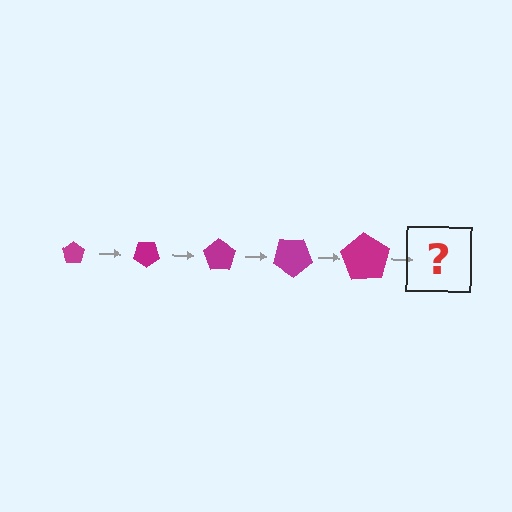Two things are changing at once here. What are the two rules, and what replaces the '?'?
The two rules are that the pentagon grows larger each step and it rotates 35 degrees each step. The '?' should be a pentagon, larger than the previous one and rotated 175 degrees from the start.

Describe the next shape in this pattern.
It should be a pentagon, larger than the previous one and rotated 175 degrees from the start.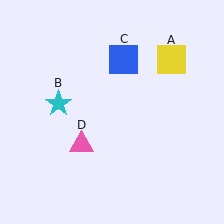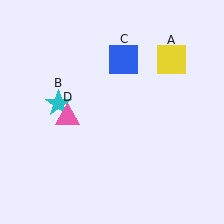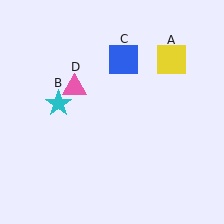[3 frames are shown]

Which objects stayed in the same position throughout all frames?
Yellow square (object A) and cyan star (object B) and blue square (object C) remained stationary.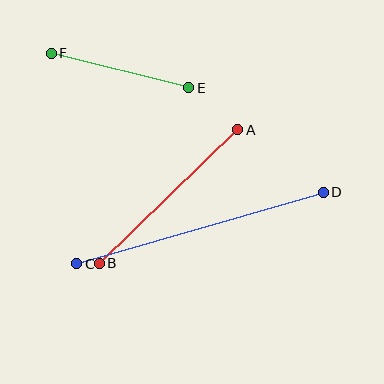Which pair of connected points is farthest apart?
Points C and D are farthest apart.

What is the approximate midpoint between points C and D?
The midpoint is at approximately (200, 228) pixels.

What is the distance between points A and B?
The distance is approximately 193 pixels.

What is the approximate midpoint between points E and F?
The midpoint is at approximately (120, 70) pixels.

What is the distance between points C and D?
The distance is approximately 257 pixels.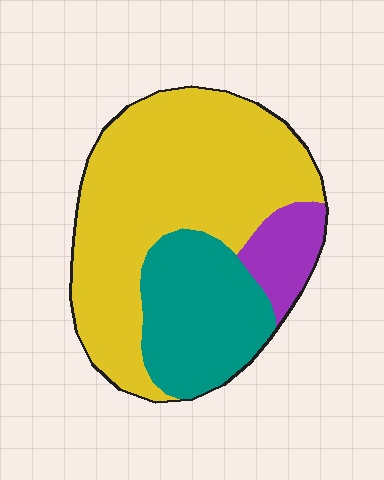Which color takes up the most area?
Yellow, at roughly 60%.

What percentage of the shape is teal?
Teal takes up between a sixth and a third of the shape.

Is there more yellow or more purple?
Yellow.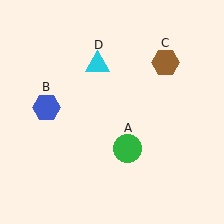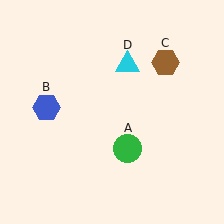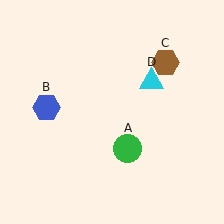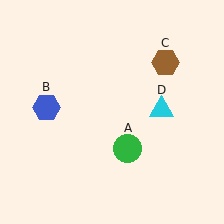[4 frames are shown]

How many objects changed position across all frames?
1 object changed position: cyan triangle (object D).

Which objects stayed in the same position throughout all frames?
Green circle (object A) and blue hexagon (object B) and brown hexagon (object C) remained stationary.